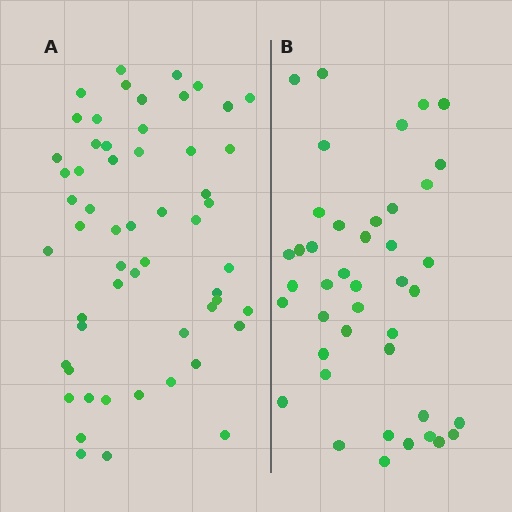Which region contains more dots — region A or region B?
Region A (the left region) has more dots.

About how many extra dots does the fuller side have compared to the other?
Region A has approximately 15 more dots than region B.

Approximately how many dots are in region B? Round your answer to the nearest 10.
About 40 dots. (The exact count is 42, which rounds to 40.)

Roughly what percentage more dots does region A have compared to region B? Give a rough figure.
About 35% more.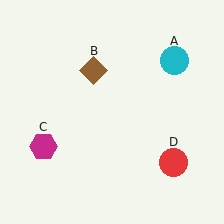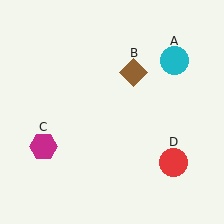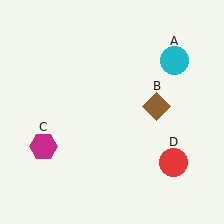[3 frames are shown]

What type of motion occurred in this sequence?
The brown diamond (object B) rotated clockwise around the center of the scene.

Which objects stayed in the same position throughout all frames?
Cyan circle (object A) and magenta hexagon (object C) and red circle (object D) remained stationary.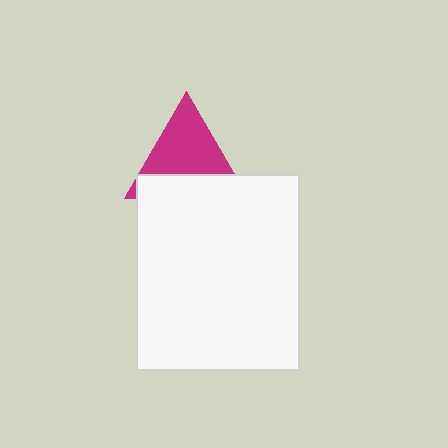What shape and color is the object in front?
The object in front is a white rectangle.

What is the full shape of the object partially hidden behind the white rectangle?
The partially hidden object is a magenta triangle.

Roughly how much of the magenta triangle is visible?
About half of it is visible (roughly 60%).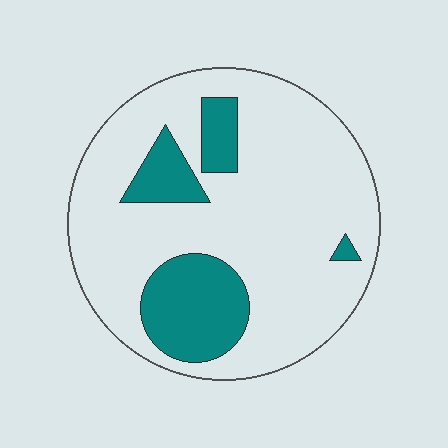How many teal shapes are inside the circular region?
4.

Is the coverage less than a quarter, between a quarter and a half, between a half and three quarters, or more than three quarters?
Less than a quarter.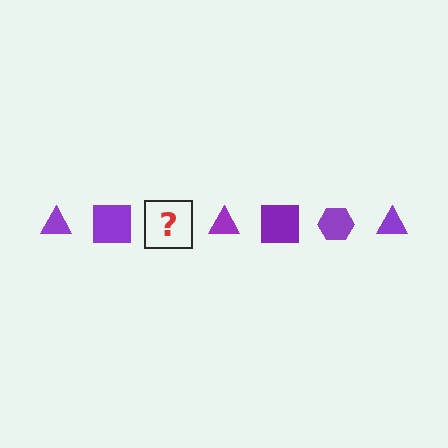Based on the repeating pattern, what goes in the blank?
The blank should be a purple hexagon.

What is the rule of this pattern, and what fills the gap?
The rule is that the pattern cycles through triangle, square, hexagon shapes in purple. The gap should be filled with a purple hexagon.